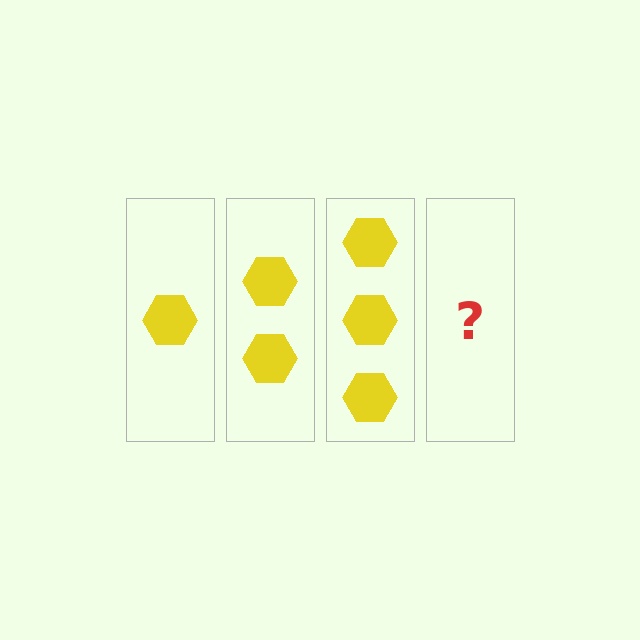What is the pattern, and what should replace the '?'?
The pattern is that each step adds one more hexagon. The '?' should be 4 hexagons.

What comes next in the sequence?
The next element should be 4 hexagons.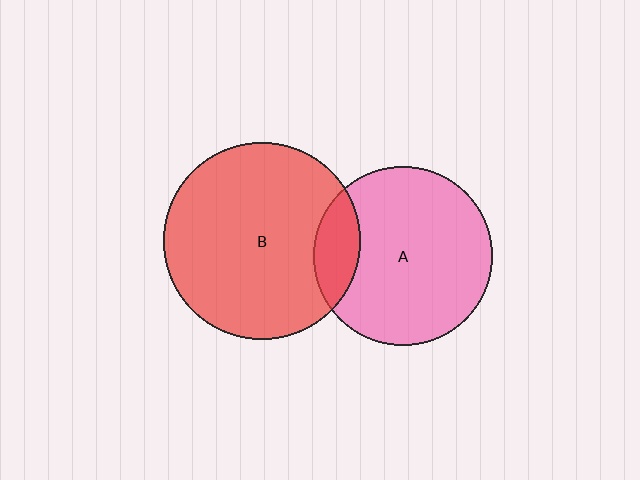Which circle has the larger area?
Circle B (red).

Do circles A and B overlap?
Yes.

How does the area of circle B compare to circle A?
Approximately 1.2 times.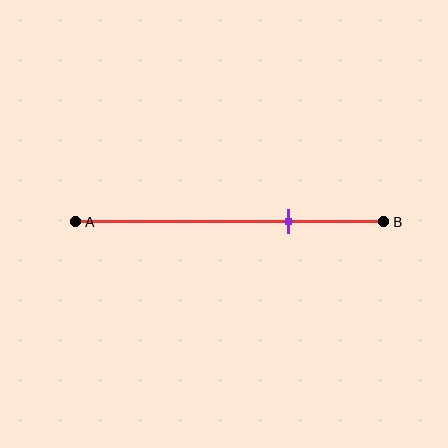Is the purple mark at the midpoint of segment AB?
No, the mark is at about 70% from A, not at the 50% midpoint.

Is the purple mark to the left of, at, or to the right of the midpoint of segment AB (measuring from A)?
The purple mark is to the right of the midpoint of segment AB.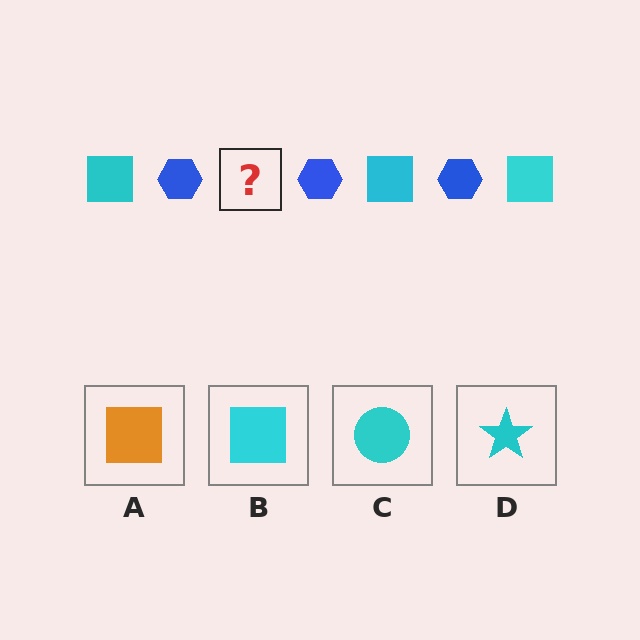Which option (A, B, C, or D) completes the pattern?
B.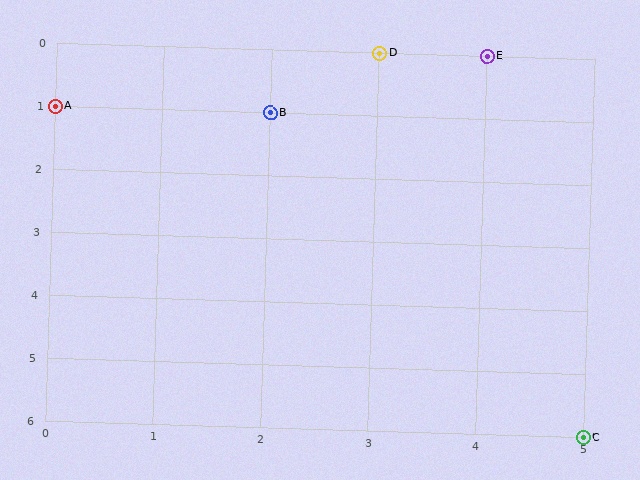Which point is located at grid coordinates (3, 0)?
Point D is at (3, 0).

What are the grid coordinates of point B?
Point B is at grid coordinates (2, 1).